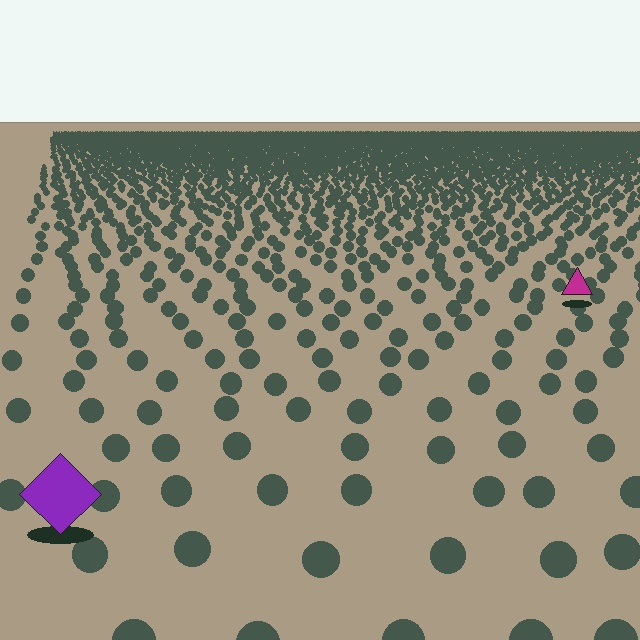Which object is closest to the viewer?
The purple diamond is closest. The texture marks near it are larger and more spread out.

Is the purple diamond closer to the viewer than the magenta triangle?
Yes. The purple diamond is closer — you can tell from the texture gradient: the ground texture is coarser near it.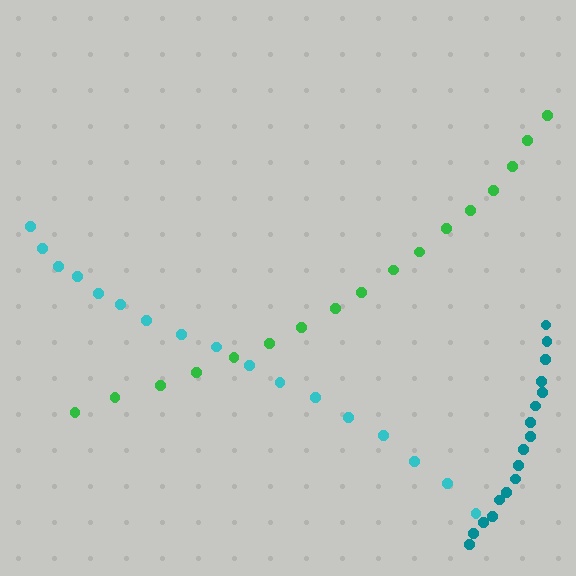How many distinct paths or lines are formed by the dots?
There are 3 distinct paths.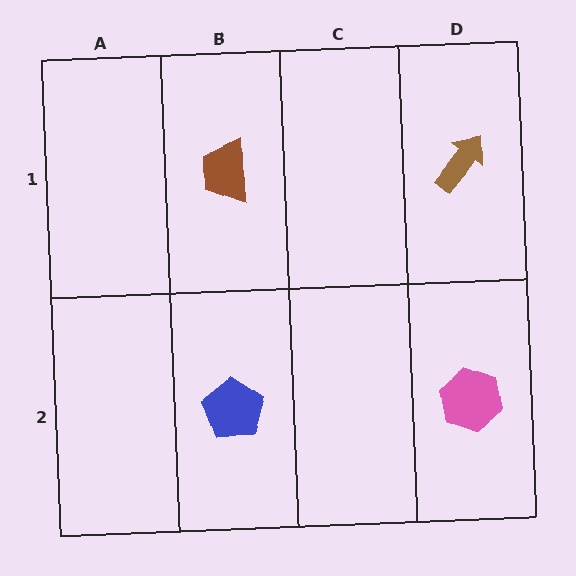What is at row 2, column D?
A pink hexagon.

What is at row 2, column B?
A blue pentagon.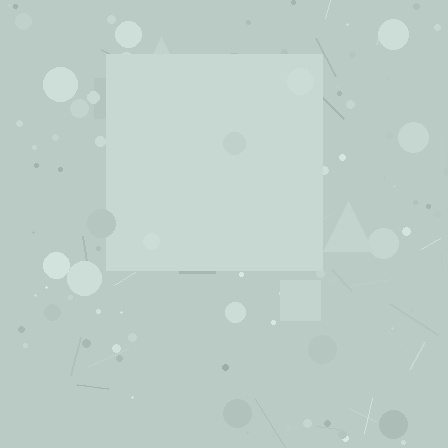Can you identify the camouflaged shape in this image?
The camouflaged shape is a square.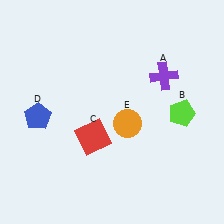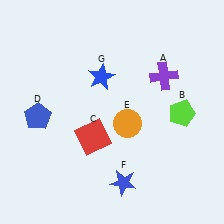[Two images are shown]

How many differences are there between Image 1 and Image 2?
There are 2 differences between the two images.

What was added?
A blue star (F), a blue star (G) were added in Image 2.